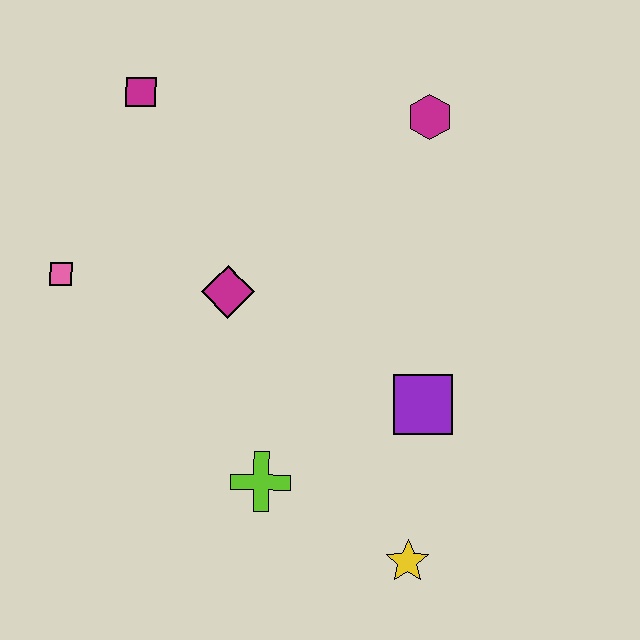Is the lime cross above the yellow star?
Yes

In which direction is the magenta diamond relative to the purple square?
The magenta diamond is to the left of the purple square.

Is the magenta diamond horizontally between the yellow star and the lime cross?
No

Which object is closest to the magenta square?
The pink square is closest to the magenta square.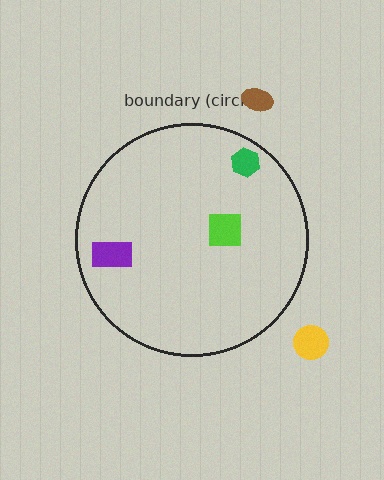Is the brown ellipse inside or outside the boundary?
Outside.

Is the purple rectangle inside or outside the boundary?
Inside.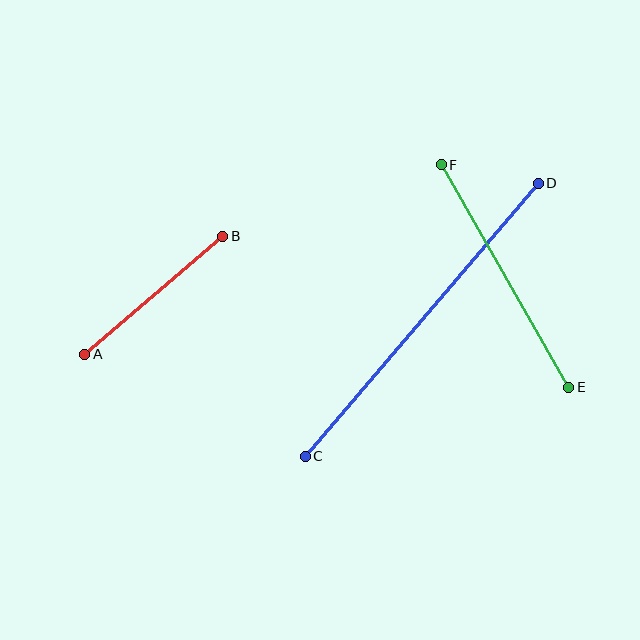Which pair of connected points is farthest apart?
Points C and D are farthest apart.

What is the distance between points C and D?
The distance is approximately 359 pixels.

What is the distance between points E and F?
The distance is approximately 257 pixels.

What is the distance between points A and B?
The distance is approximately 182 pixels.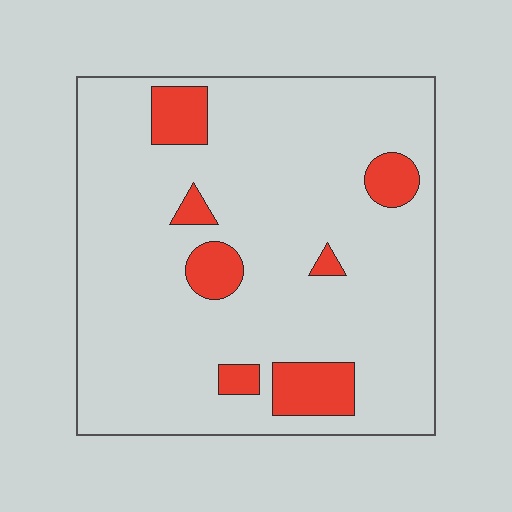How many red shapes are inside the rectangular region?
7.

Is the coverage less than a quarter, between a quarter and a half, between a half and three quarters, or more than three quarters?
Less than a quarter.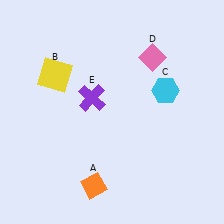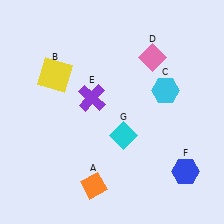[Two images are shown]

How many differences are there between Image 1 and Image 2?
There are 2 differences between the two images.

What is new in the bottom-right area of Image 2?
A cyan diamond (G) was added in the bottom-right area of Image 2.